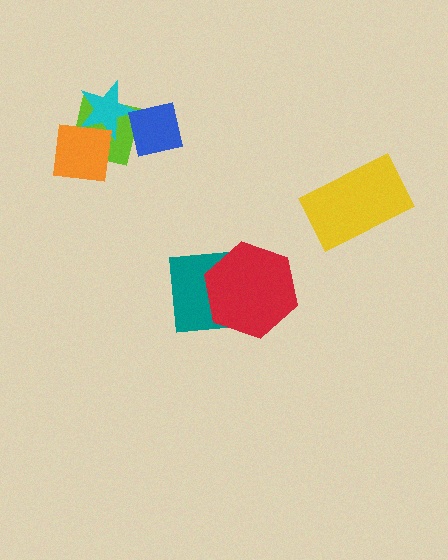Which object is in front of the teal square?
The red hexagon is in front of the teal square.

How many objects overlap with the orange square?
2 objects overlap with the orange square.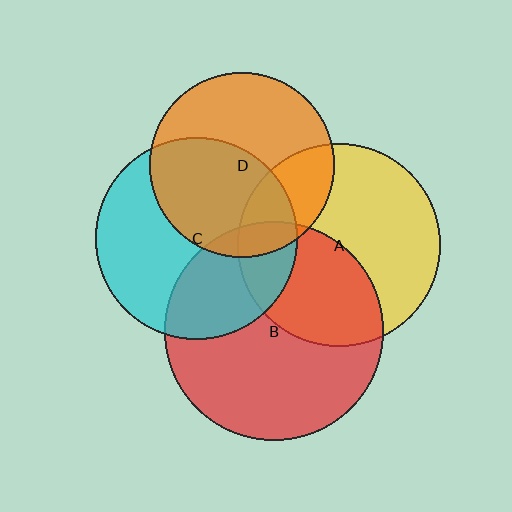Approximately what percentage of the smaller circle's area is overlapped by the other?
Approximately 40%.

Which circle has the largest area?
Circle B (red).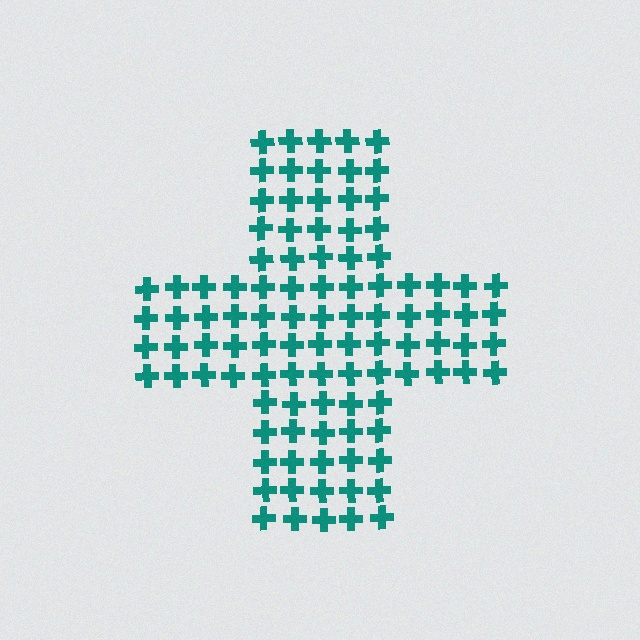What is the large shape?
The large shape is a cross.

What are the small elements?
The small elements are crosses.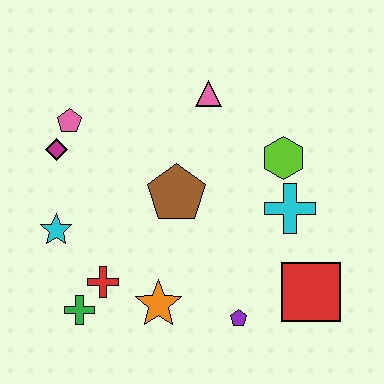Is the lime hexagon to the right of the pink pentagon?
Yes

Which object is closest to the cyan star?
The red cross is closest to the cyan star.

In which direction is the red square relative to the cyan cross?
The red square is below the cyan cross.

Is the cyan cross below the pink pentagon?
Yes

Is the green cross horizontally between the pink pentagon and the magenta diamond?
No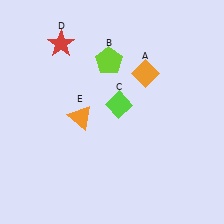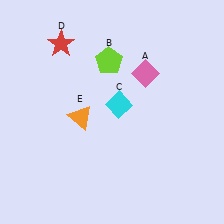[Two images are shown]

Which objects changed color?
A changed from orange to pink. C changed from lime to cyan.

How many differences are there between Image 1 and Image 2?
There are 2 differences between the two images.